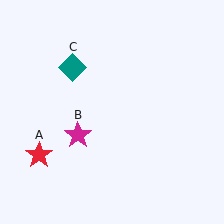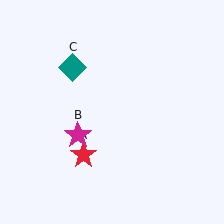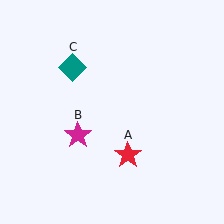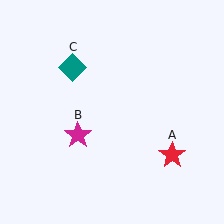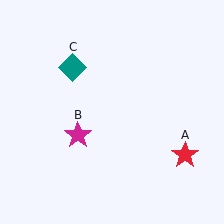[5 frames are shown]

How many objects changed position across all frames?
1 object changed position: red star (object A).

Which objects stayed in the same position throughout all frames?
Magenta star (object B) and teal diamond (object C) remained stationary.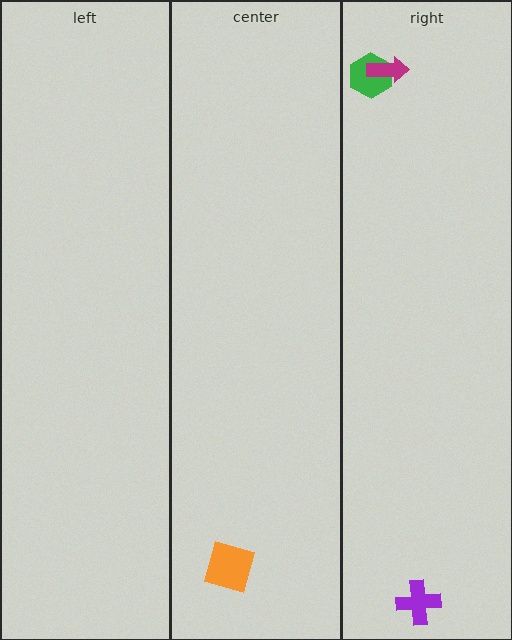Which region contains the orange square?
The center region.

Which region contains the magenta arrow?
The right region.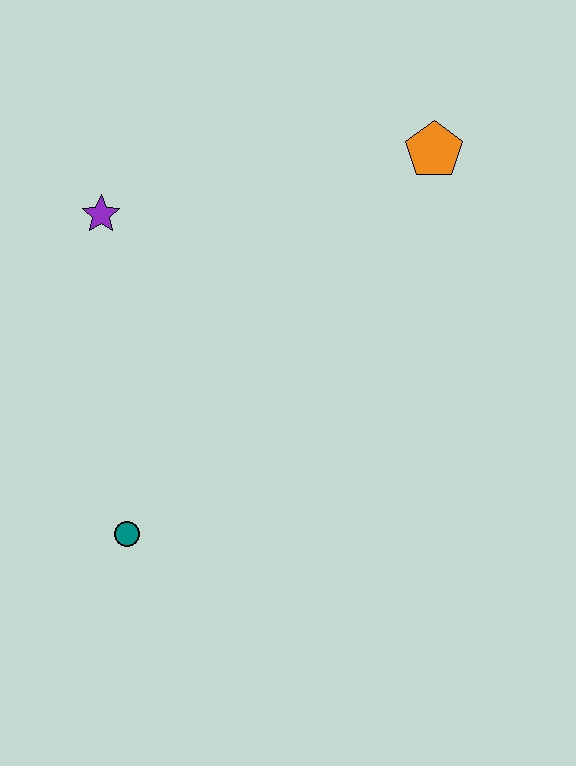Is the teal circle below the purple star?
Yes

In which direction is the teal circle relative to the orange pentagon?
The teal circle is below the orange pentagon.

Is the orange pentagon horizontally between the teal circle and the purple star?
No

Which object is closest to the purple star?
The teal circle is closest to the purple star.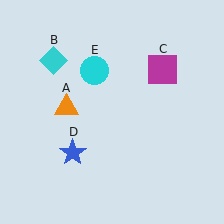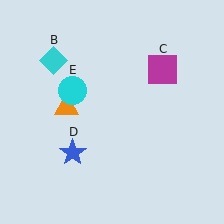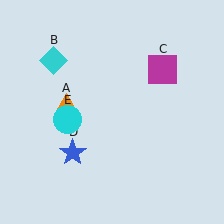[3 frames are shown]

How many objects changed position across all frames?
1 object changed position: cyan circle (object E).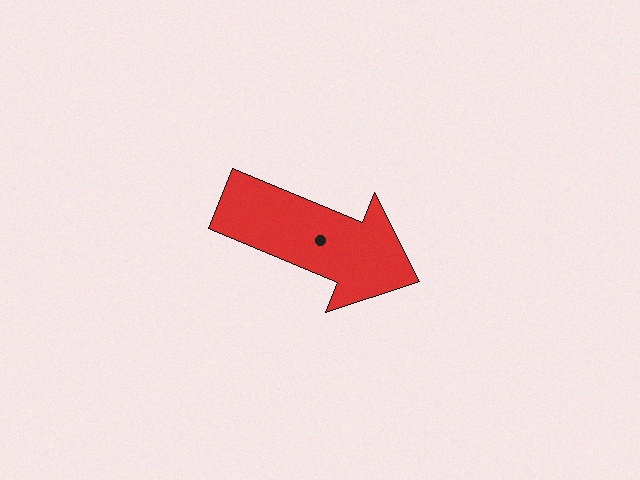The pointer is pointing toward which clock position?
Roughly 4 o'clock.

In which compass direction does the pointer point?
Southeast.